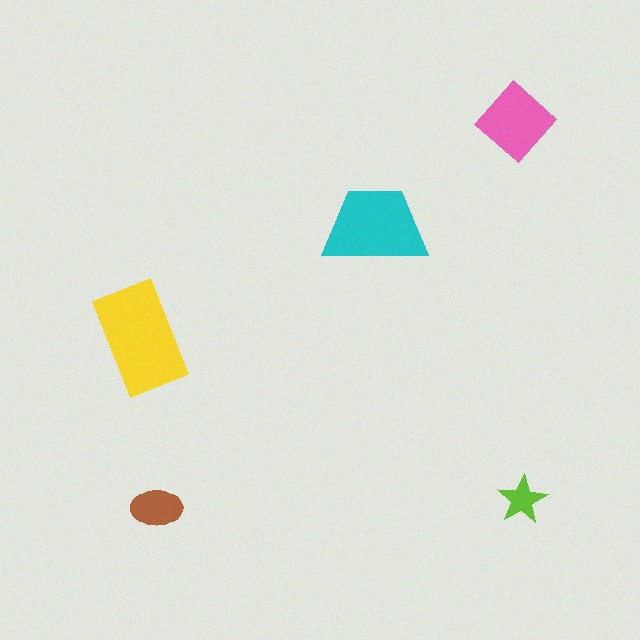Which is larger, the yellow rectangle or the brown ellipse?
The yellow rectangle.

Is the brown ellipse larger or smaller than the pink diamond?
Smaller.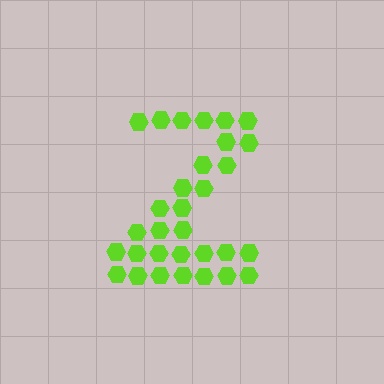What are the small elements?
The small elements are hexagons.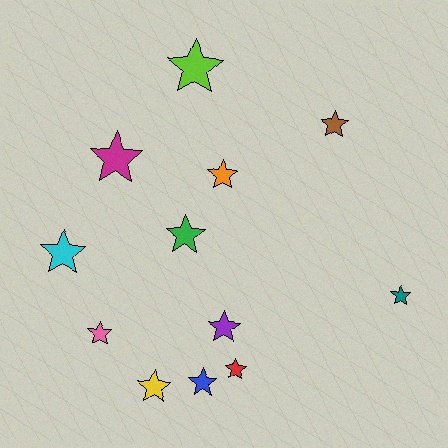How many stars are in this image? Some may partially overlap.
There are 12 stars.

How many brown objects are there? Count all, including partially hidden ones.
There is 1 brown object.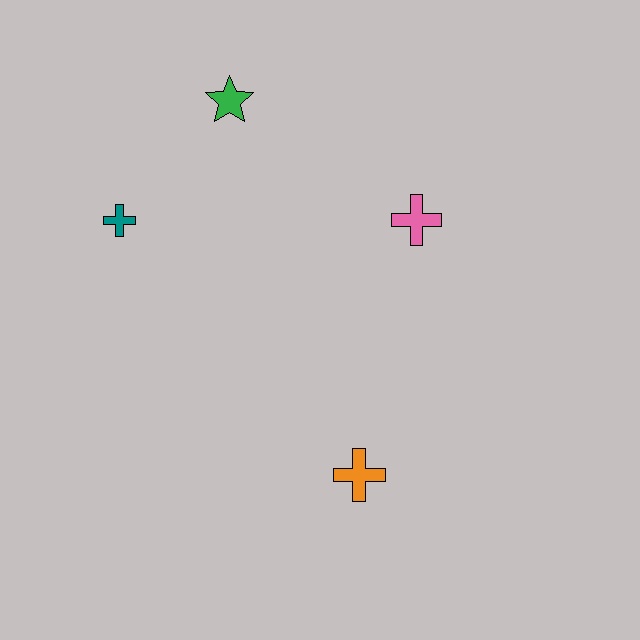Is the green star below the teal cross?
No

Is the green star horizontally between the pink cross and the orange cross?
No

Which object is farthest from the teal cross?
The orange cross is farthest from the teal cross.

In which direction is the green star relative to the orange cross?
The green star is above the orange cross.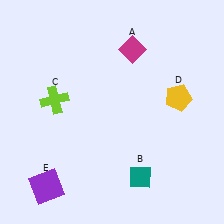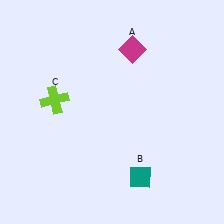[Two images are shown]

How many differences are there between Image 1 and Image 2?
There are 2 differences between the two images.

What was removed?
The yellow pentagon (D), the purple square (E) were removed in Image 2.